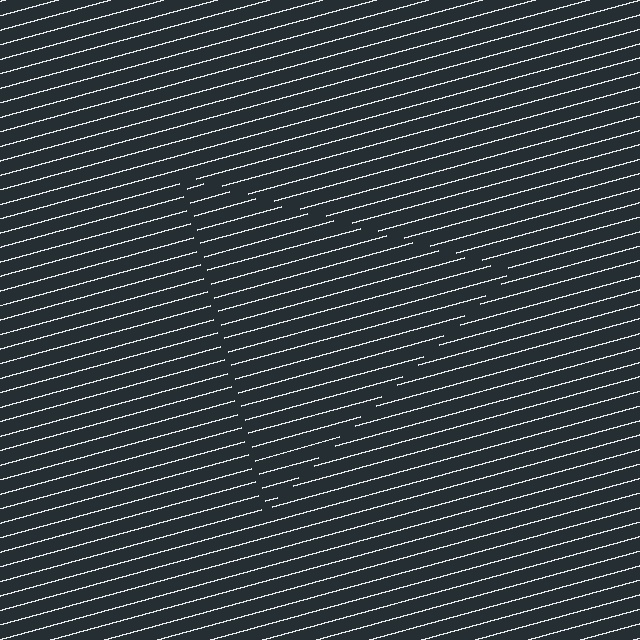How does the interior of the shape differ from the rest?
The interior of the shape contains the same grating, shifted by half a period — the contour is defined by the phase discontinuity where line-ends from the inner and outer gratings abut.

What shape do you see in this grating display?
An illusory triangle. The interior of the shape contains the same grating, shifted by half a period — the contour is defined by the phase discontinuity where line-ends from the inner and outer gratings abut.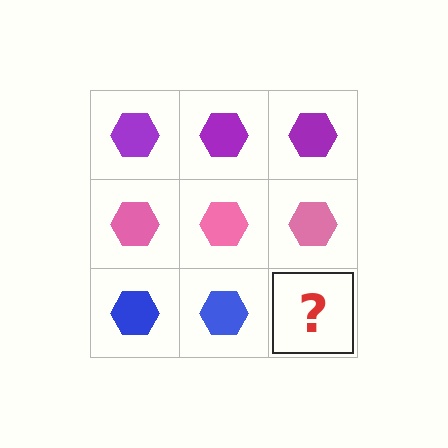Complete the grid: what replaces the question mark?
The question mark should be replaced with a blue hexagon.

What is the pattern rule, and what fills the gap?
The rule is that each row has a consistent color. The gap should be filled with a blue hexagon.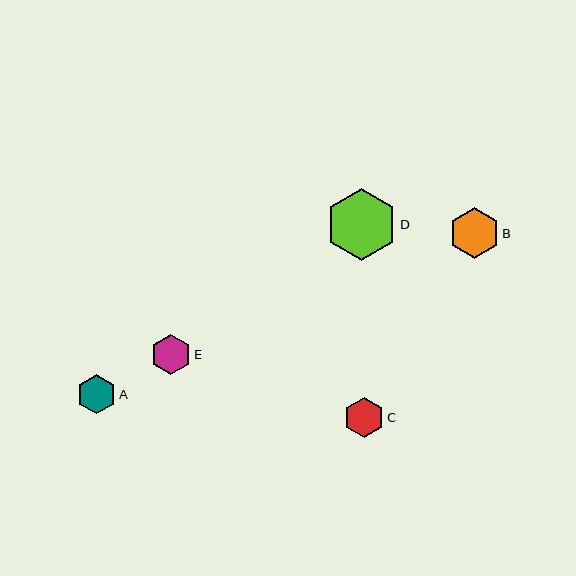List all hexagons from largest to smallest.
From largest to smallest: D, B, C, E, A.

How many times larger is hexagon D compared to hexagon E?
Hexagon D is approximately 1.8 times the size of hexagon E.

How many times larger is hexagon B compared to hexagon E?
Hexagon B is approximately 1.3 times the size of hexagon E.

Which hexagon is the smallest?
Hexagon A is the smallest with a size of approximately 39 pixels.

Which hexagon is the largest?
Hexagon D is the largest with a size of approximately 72 pixels.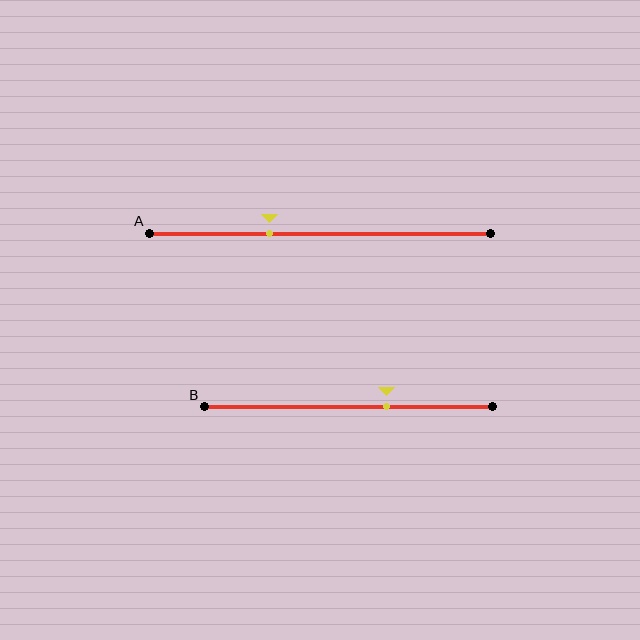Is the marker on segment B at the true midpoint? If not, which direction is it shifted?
No, the marker on segment B is shifted to the right by about 13% of the segment length.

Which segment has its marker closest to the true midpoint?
Segment B has its marker closest to the true midpoint.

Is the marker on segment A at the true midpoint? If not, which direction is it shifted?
No, the marker on segment A is shifted to the left by about 15% of the segment length.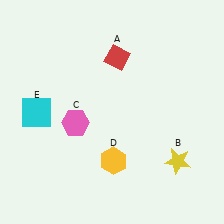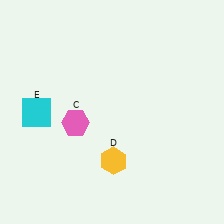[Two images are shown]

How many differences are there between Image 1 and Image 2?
There are 2 differences between the two images.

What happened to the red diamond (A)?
The red diamond (A) was removed in Image 2. It was in the top-right area of Image 1.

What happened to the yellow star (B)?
The yellow star (B) was removed in Image 2. It was in the bottom-right area of Image 1.